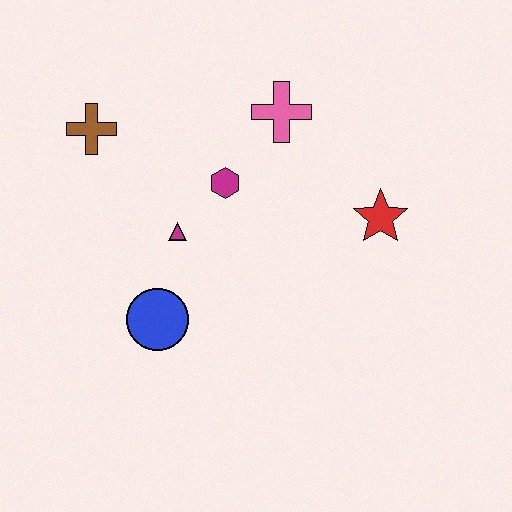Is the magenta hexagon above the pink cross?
No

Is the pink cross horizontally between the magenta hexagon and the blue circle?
No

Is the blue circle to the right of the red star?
No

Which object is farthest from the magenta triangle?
The red star is farthest from the magenta triangle.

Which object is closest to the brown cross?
The magenta triangle is closest to the brown cross.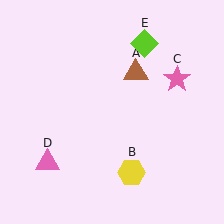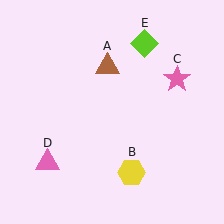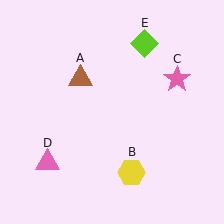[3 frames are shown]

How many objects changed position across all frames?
1 object changed position: brown triangle (object A).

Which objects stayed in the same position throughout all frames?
Yellow hexagon (object B) and pink star (object C) and pink triangle (object D) and lime diamond (object E) remained stationary.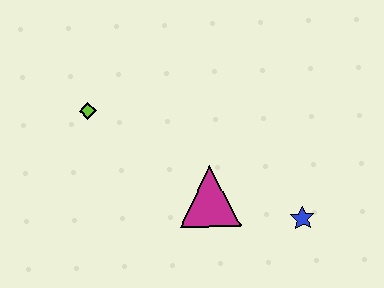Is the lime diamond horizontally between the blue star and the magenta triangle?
No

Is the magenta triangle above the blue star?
Yes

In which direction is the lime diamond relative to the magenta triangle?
The lime diamond is to the left of the magenta triangle.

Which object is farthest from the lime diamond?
The blue star is farthest from the lime diamond.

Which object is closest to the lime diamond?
The magenta triangle is closest to the lime diamond.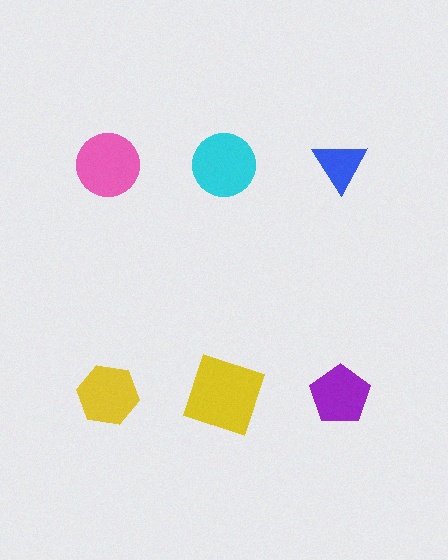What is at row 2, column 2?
A yellow square.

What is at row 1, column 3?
A blue triangle.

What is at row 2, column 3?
A purple pentagon.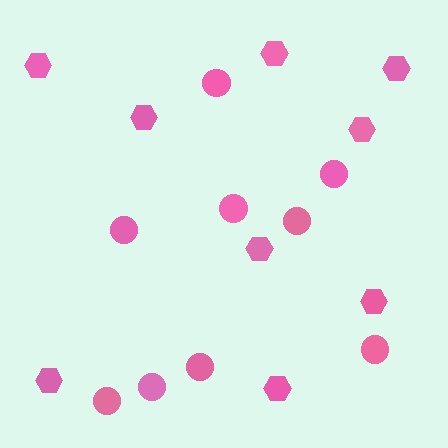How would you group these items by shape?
There are 2 groups: one group of circles (9) and one group of hexagons (9).